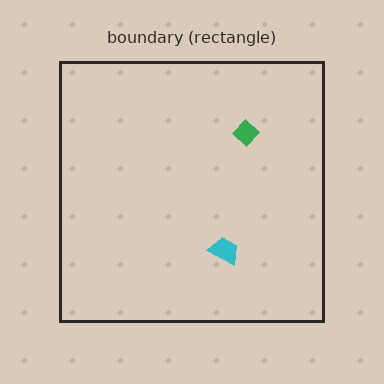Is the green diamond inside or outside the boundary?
Inside.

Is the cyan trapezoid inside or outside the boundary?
Inside.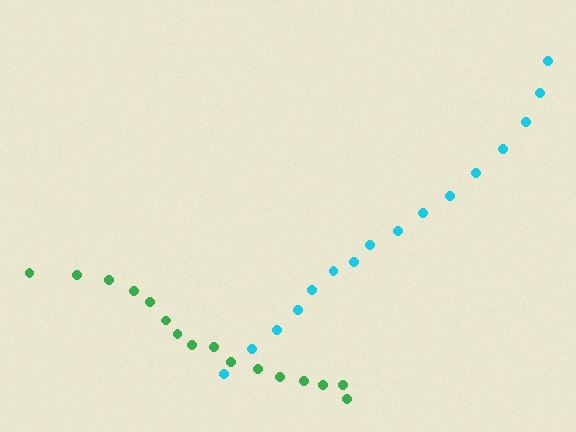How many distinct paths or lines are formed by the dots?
There are 2 distinct paths.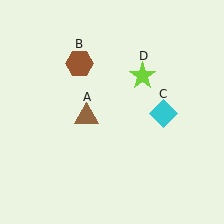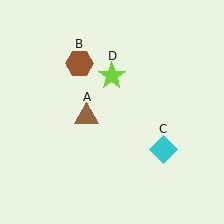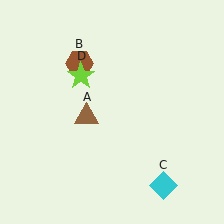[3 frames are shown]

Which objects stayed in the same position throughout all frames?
Brown triangle (object A) and brown hexagon (object B) remained stationary.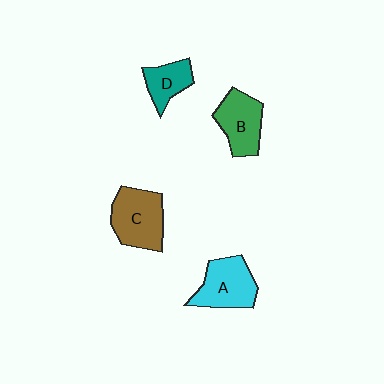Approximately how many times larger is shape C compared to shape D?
Approximately 1.7 times.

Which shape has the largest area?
Shape C (brown).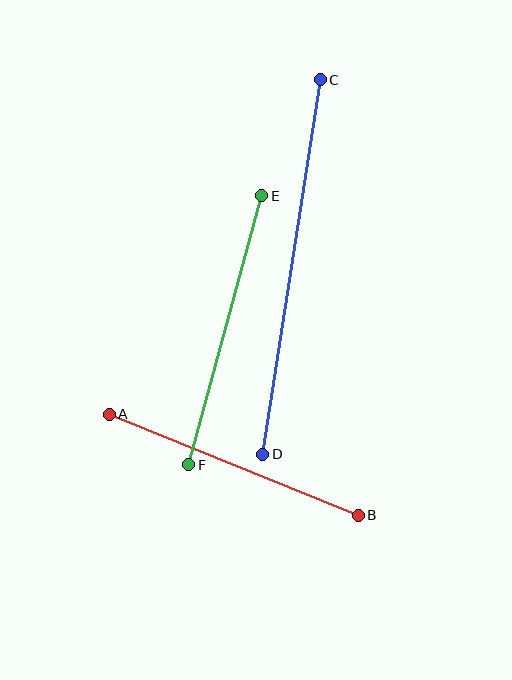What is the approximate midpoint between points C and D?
The midpoint is at approximately (291, 267) pixels.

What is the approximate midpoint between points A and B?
The midpoint is at approximately (234, 465) pixels.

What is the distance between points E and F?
The distance is approximately 279 pixels.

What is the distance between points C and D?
The distance is approximately 379 pixels.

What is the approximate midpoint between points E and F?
The midpoint is at approximately (225, 330) pixels.